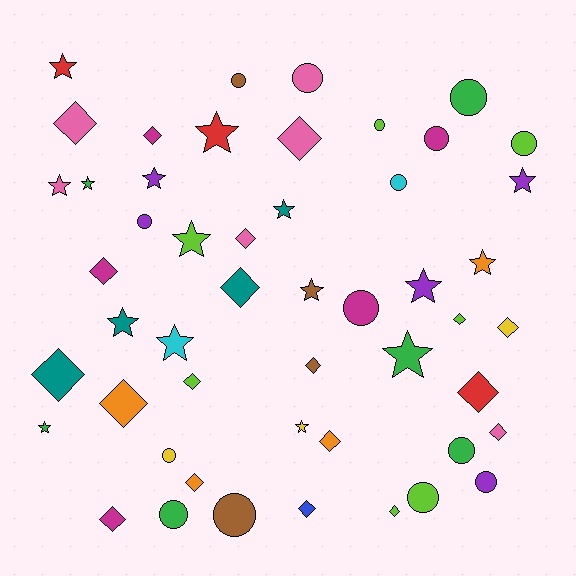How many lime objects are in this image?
There are 7 lime objects.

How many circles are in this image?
There are 15 circles.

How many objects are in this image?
There are 50 objects.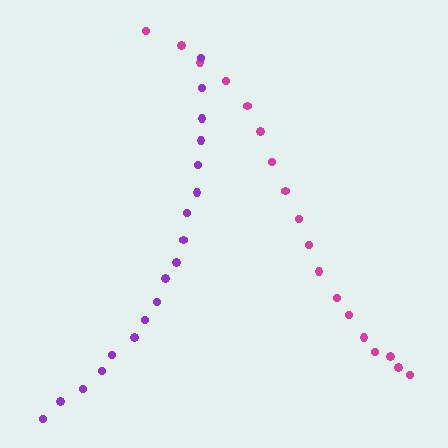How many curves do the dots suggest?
There are 2 distinct paths.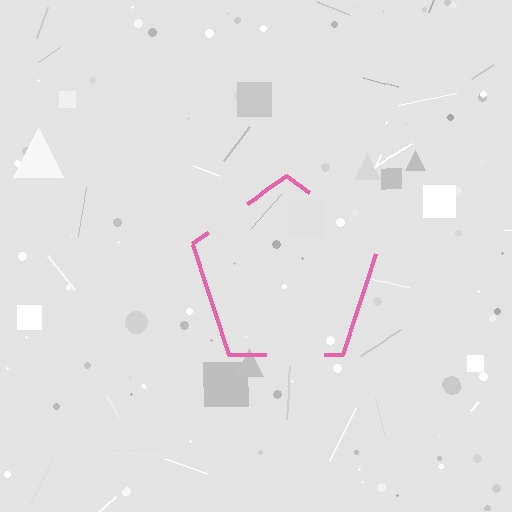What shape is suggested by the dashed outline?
The dashed outline suggests a pentagon.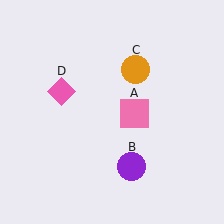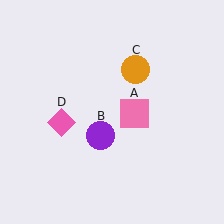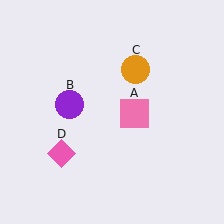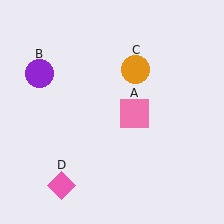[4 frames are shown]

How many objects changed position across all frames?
2 objects changed position: purple circle (object B), pink diamond (object D).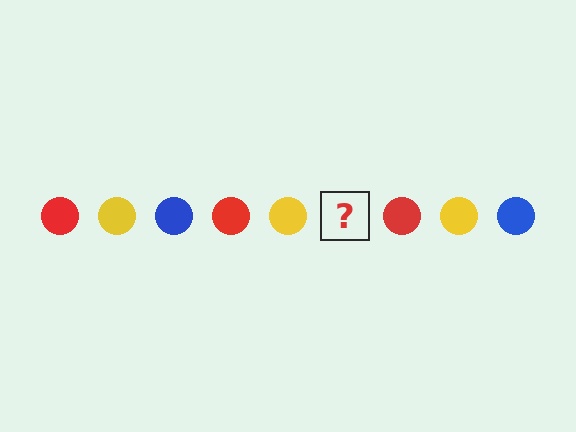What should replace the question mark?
The question mark should be replaced with a blue circle.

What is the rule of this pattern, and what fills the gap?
The rule is that the pattern cycles through red, yellow, blue circles. The gap should be filled with a blue circle.